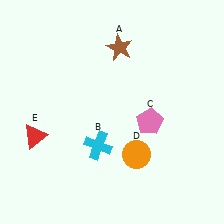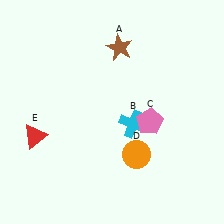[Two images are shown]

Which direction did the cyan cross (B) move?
The cyan cross (B) moved right.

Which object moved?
The cyan cross (B) moved right.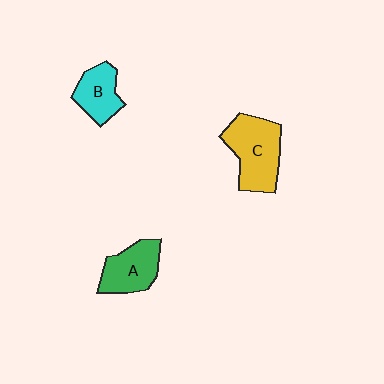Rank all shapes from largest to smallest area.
From largest to smallest: C (yellow), A (green), B (cyan).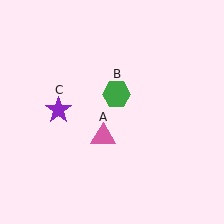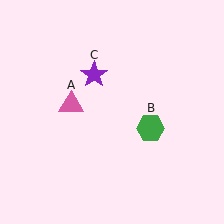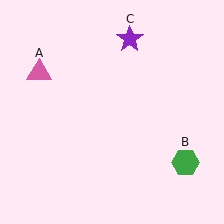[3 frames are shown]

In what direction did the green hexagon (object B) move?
The green hexagon (object B) moved down and to the right.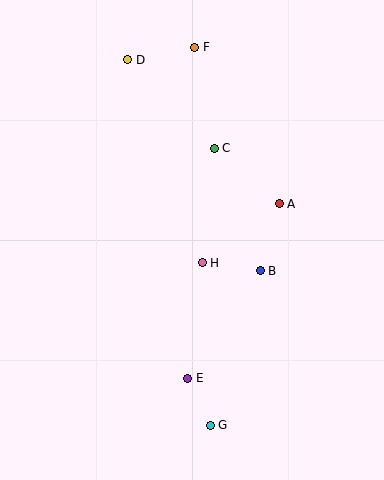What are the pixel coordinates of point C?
Point C is at (214, 148).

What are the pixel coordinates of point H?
Point H is at (202, 263).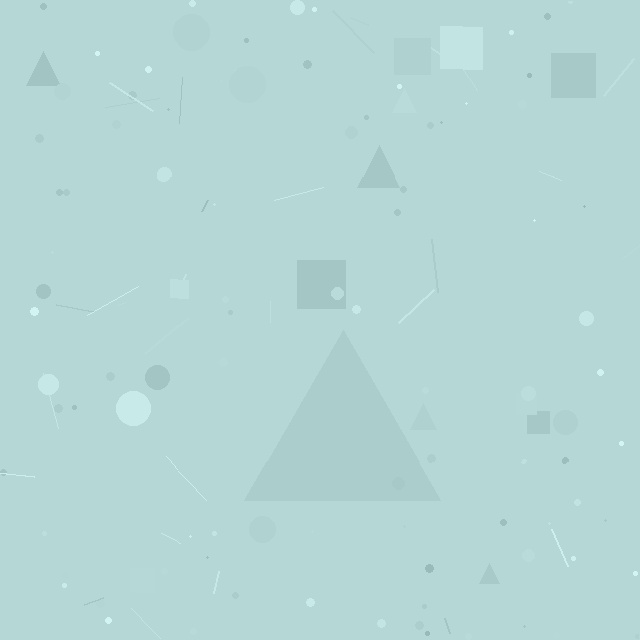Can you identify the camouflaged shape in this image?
The camouflaged shape is a triangle.